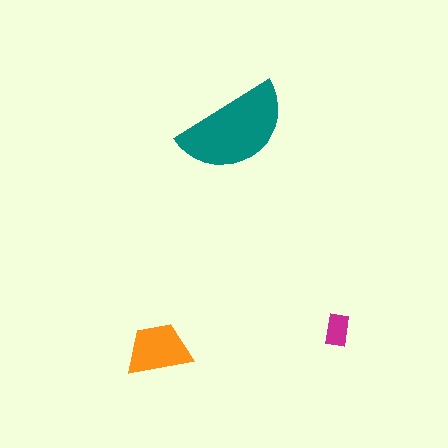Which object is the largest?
The teal semicircle.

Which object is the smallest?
The magenta rectangle.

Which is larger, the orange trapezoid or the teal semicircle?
The teal semicircle.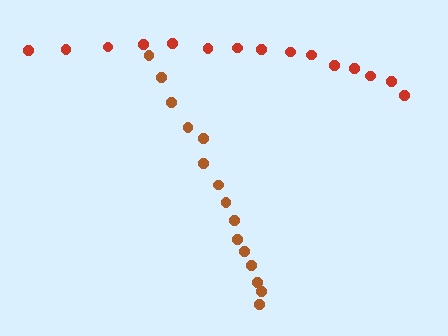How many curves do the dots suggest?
There are 2 distinct paths.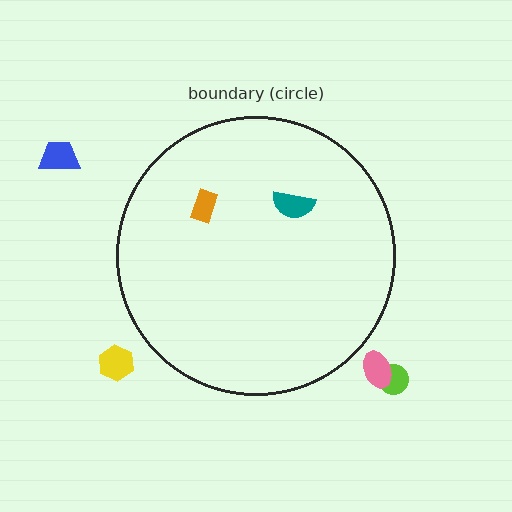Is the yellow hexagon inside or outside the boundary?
Outside.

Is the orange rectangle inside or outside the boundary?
Inside.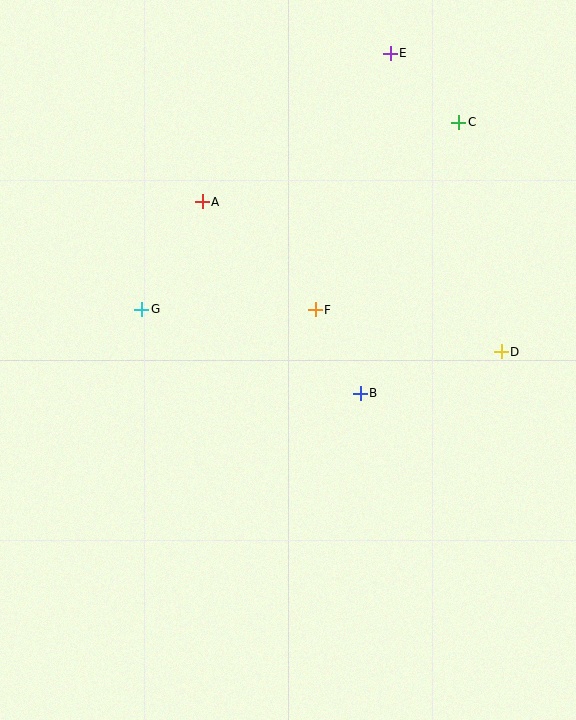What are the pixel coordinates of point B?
Point B is at (360, 393).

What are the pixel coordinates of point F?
Point F is at (315, 310).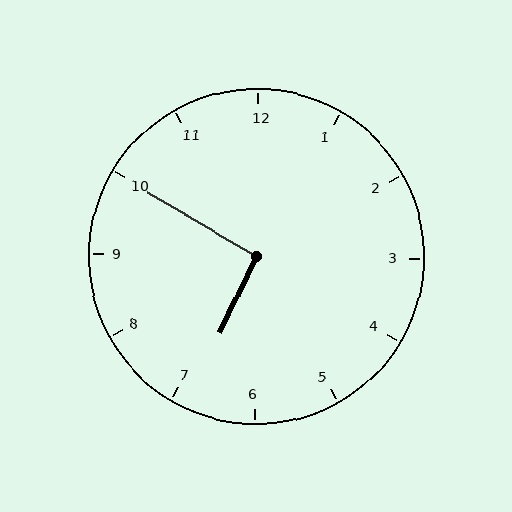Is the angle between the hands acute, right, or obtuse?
It is right.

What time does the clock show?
6:50.